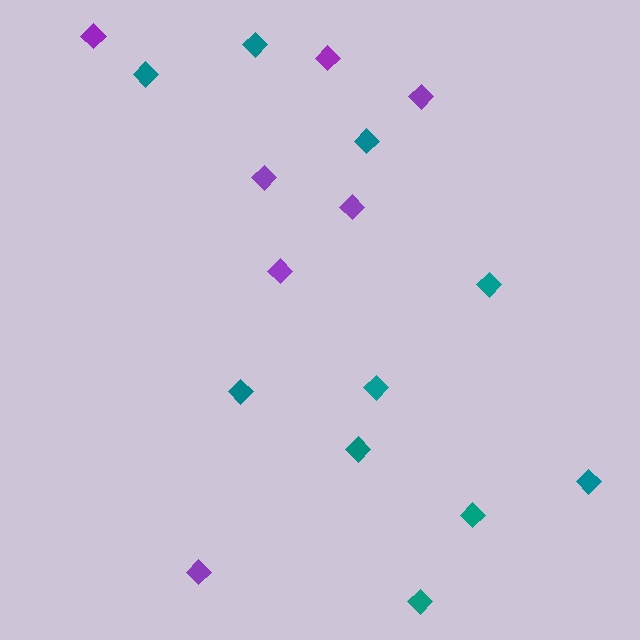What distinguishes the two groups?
There are 2 groups: one group of purple diamonds (7) and one group of teal diamonds (10).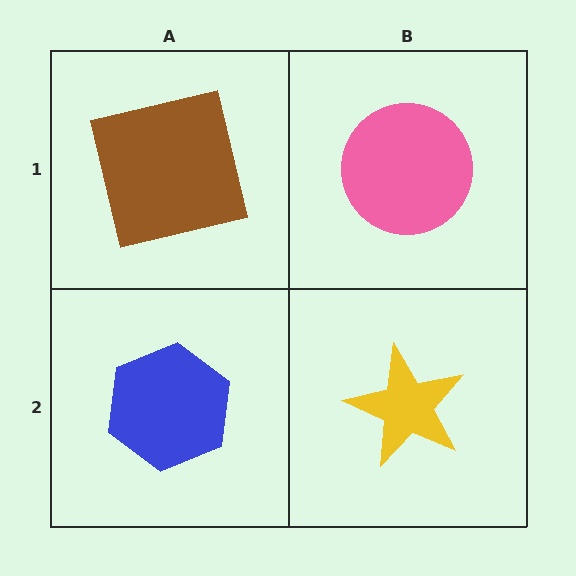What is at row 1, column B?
A pink circle.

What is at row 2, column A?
A blue hexagon.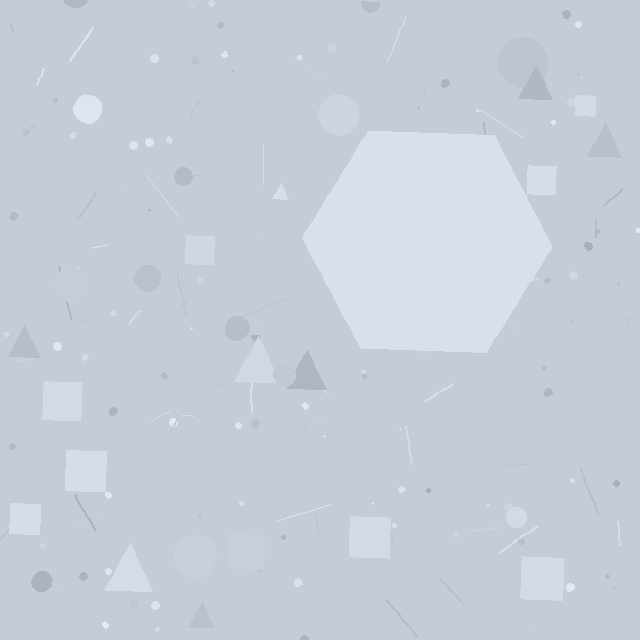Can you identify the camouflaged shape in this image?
The camouflaged shape is a hexagon.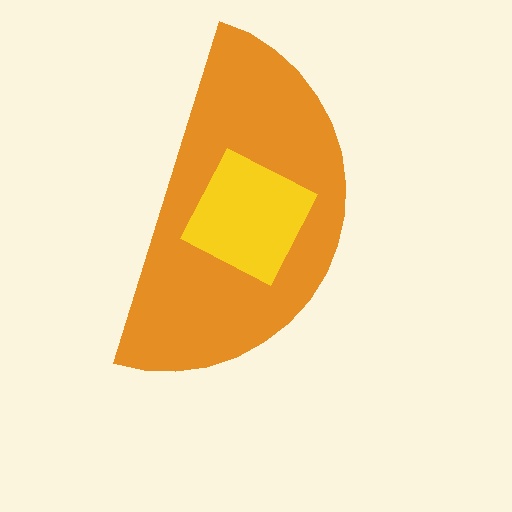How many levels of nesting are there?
2.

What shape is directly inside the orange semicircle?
The yellow diamond.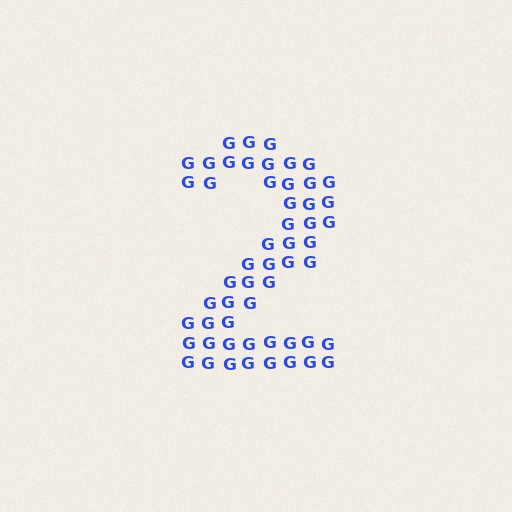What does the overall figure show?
The overall figure shows the digit 2.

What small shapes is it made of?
It is made of small letter G's.